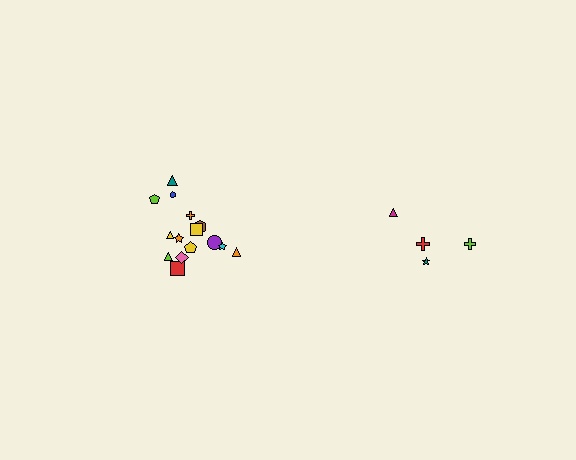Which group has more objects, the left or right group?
The left group.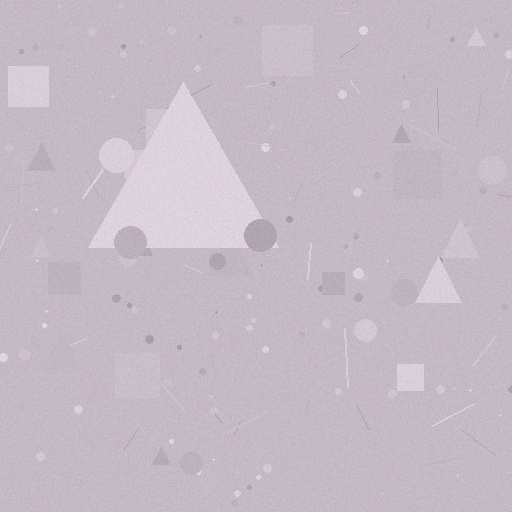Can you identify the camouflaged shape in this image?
The camouflaged shape is a triangle.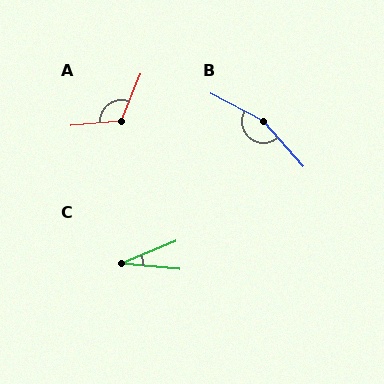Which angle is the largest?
B, at approximately 159 degrees.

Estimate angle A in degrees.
Approximately 117 degrees.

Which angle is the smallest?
C, at approximately 28 degrees.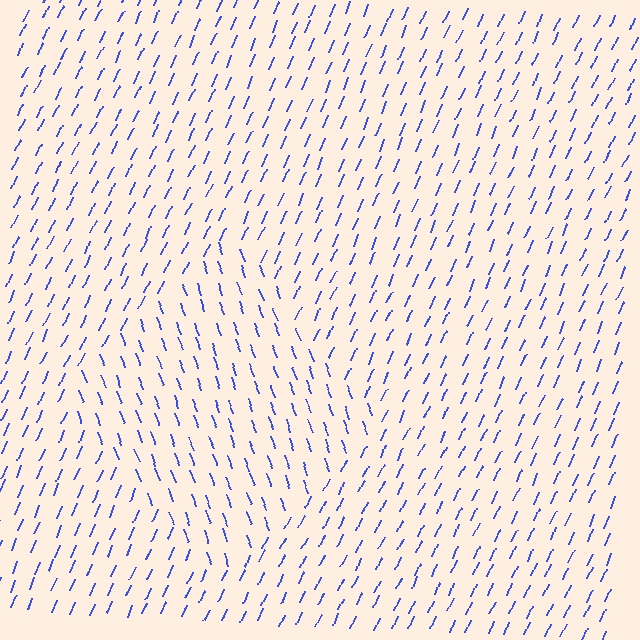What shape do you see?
I see a diamond.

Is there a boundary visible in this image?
Yes, there is a texture boundary formed by a change in line orientation.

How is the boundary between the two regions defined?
The boundary is defined purely by a change in line orientation (approximately 45 degrees difference). All lines are the same color and thickness.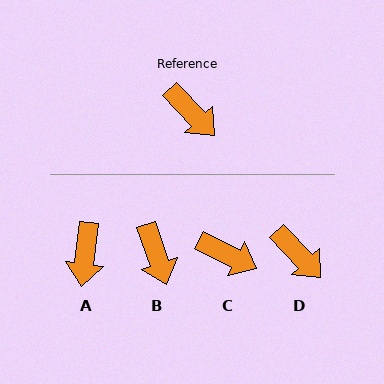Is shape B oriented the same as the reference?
No, it is off by about 24 degrees.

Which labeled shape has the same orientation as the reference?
D.